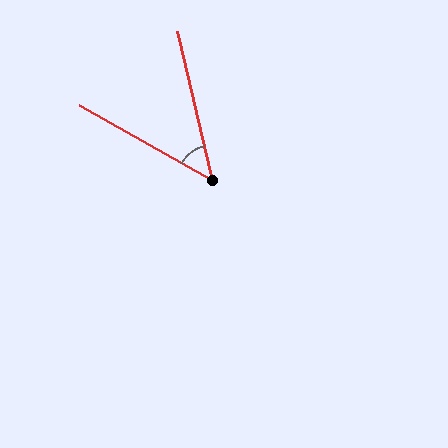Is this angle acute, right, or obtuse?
It is acute.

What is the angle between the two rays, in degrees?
Approximately 47 degrees.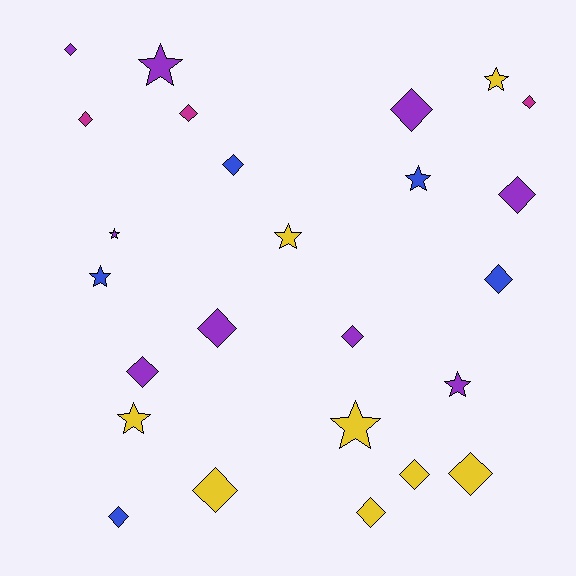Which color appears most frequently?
Purple, with 9 objects.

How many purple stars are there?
There are 3 purple stars.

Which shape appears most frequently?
Diamond, with 16 objects.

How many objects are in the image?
There are 25 objects.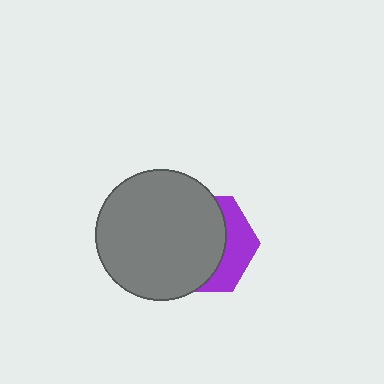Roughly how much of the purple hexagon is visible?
A small part of it is visible (roughly 32%).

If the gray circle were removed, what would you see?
You would see the complete purple hexagon.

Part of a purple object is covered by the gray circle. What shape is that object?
It is a hexagon.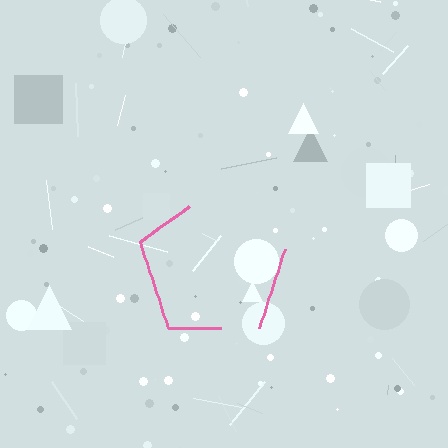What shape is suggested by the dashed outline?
The dashed outline suggests a pentagon.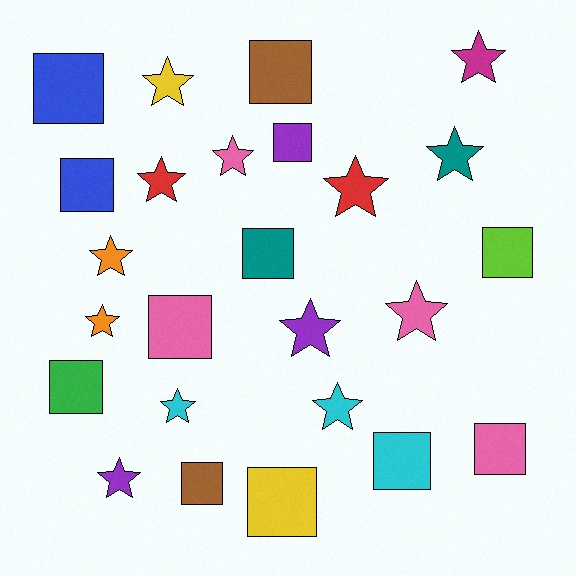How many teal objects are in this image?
There are 2 teal objects.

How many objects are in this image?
There are 25 objects.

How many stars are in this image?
There are 13 stars.